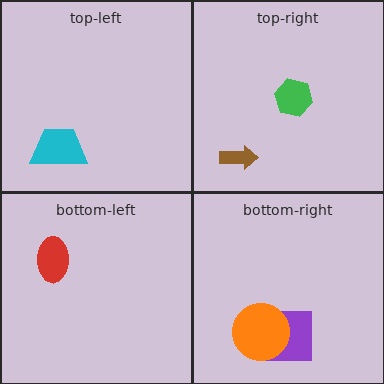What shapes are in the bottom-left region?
The red ellipse.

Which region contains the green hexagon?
The top-right region.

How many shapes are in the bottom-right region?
2.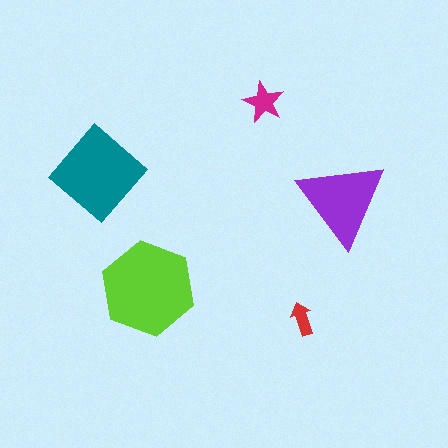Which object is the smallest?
The red arrow.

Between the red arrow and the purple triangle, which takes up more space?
The purple triangle.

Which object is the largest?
The lime hexagon.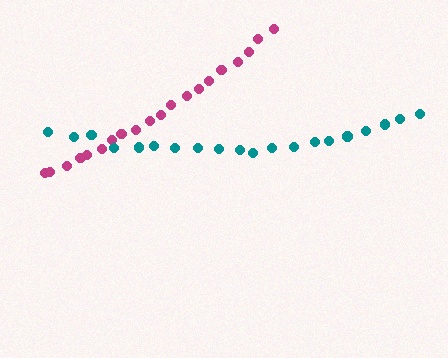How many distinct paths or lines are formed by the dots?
There are 2 distinct paths.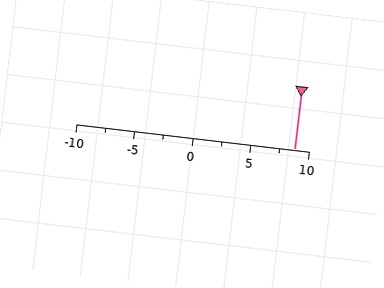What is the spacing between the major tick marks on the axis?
The major ticks are spaced 5 apart.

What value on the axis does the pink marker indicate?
The marker indicates approximately 8.8.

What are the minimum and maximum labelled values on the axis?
The axis runs from -10 to 10.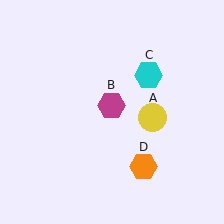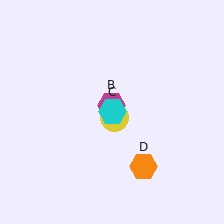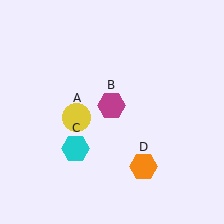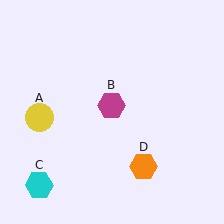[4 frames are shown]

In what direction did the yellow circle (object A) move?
The yellow circle (object A) moved left.